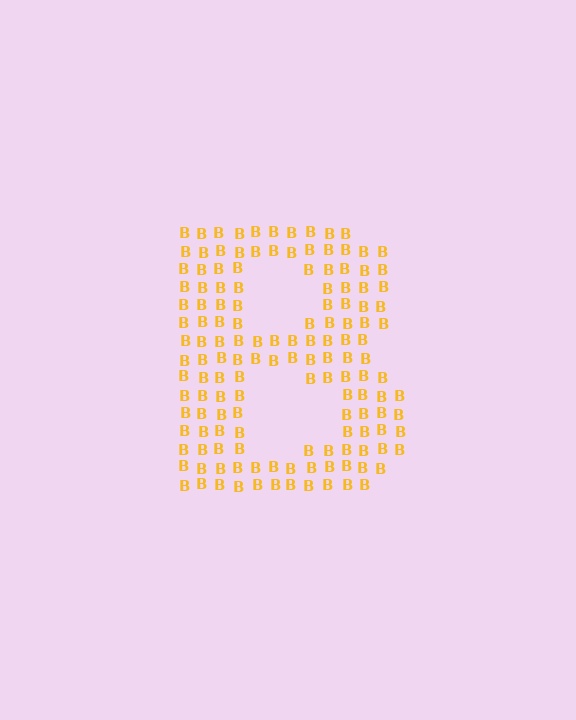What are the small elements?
The small elements are letter B's.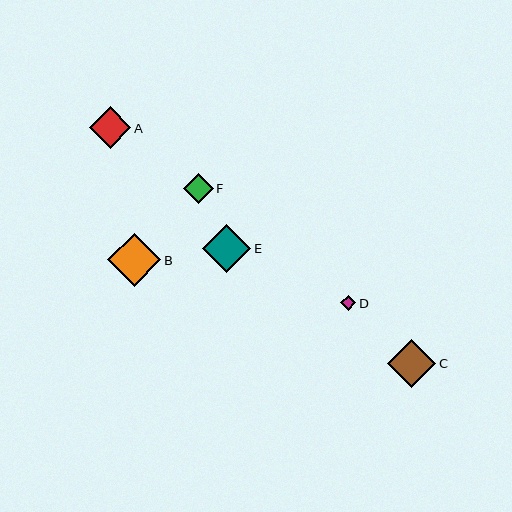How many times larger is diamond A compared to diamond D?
Diamond A is approximately 2.7 times the size of diamond D.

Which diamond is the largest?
Diamond B is the largest with a size of approximately 53 pixels.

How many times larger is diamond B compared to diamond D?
Diamond B is approximately 3.5 times the size of diamond D.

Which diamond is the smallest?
Diamond D is the smallest with a size of approximately 15 pixels.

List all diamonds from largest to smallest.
From largest to smallest: B, E, C, A, F, D.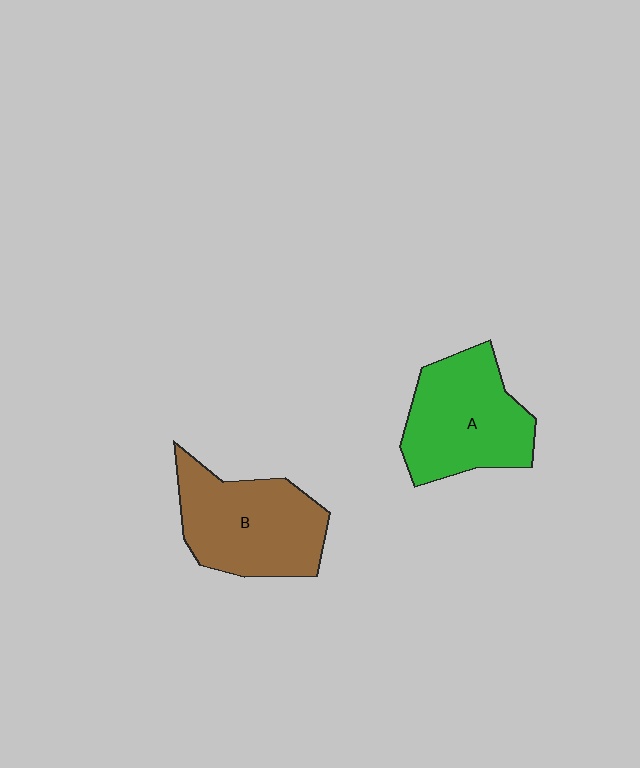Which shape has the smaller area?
Shape A (green).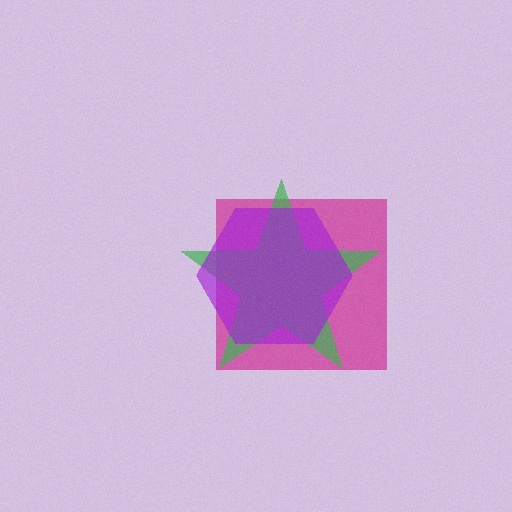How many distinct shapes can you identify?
There are 3 distinct shapes: a magenta square, a green star, a purple hexagon.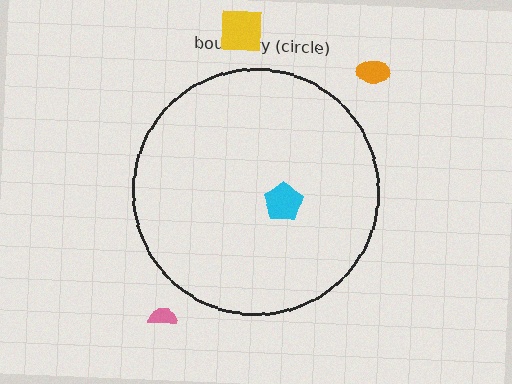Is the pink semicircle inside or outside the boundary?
Outside.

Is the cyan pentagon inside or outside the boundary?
Inside.